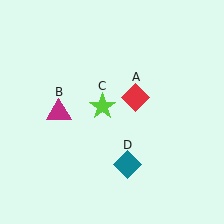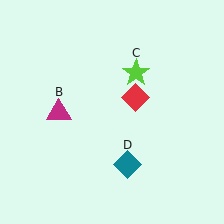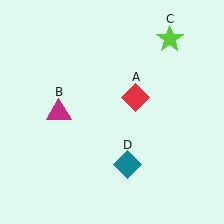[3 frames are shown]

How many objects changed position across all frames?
1 object changed position: lime star (object C).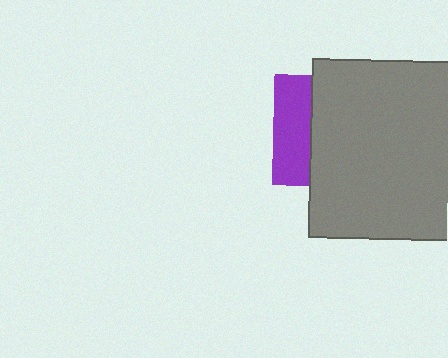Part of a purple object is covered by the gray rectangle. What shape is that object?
It is a square.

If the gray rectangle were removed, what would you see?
You would see the complete purple square.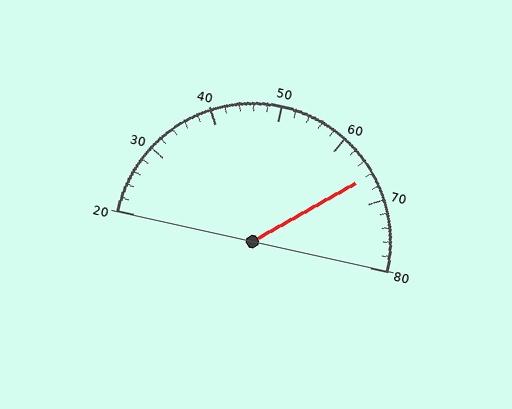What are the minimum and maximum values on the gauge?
The gauge ranges from 20 to 80.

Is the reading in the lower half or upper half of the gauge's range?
The reading is in the upper half of the range (20 to 80).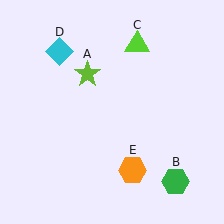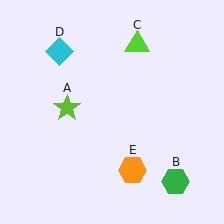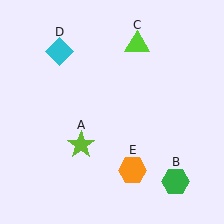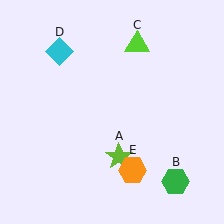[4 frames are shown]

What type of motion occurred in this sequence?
The lime star (object A) rotated counterclockwise around the center of the scene.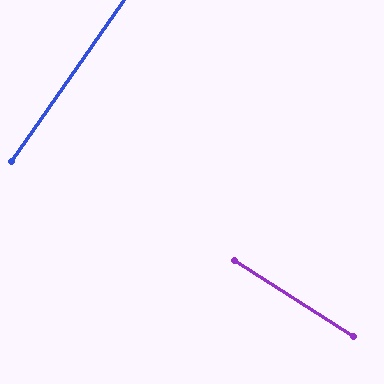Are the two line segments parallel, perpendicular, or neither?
Perpendicular — they meet at approximately 88°.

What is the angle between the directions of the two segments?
Approximately 88 degrees.